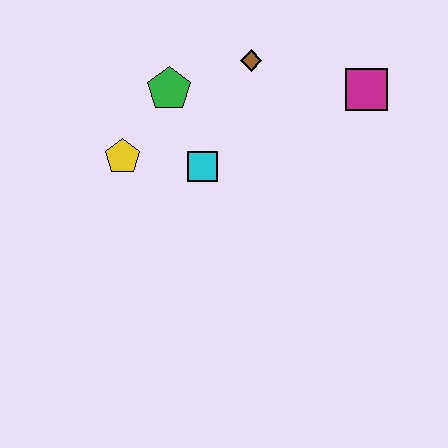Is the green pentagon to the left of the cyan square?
Yes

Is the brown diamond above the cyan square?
Yes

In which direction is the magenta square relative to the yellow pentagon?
The magenta square is to the right of the yellow pentagon.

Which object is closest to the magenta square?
The brown diamond is closest to the magenta square.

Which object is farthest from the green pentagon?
The magenta square is farthest from the green pentagon.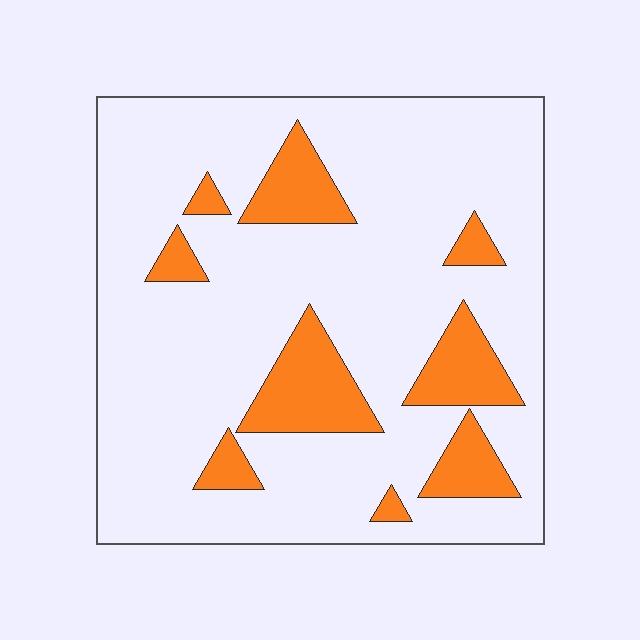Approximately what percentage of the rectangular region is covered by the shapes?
Approximately 20%.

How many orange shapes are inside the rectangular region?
9.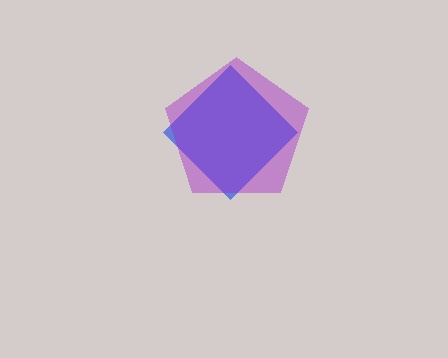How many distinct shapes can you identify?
There are 2 distinct shapes: a blue diamond, a purple pentagon.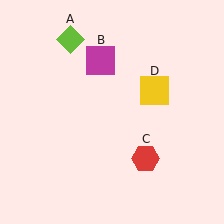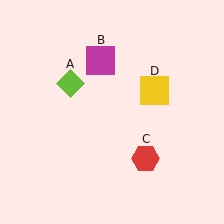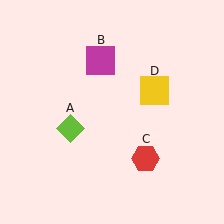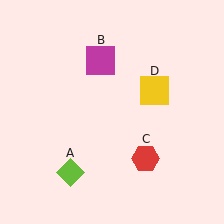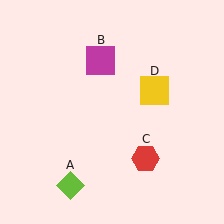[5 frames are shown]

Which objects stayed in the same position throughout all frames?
Magenta square (object B) and red hexagon (object C) and yellow square (object D) remained stationary.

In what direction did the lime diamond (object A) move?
The lime diamond (object A) moved down.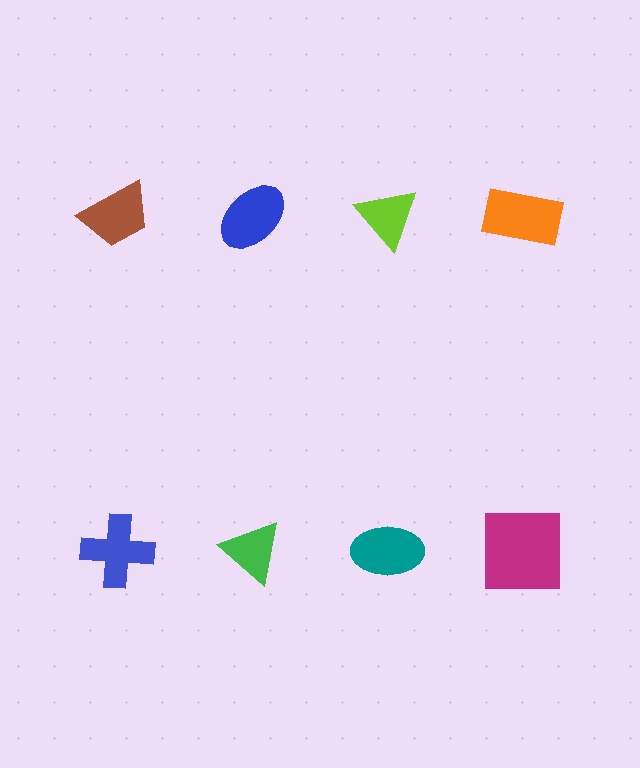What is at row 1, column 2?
A blue ellipse.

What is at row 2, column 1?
A blue cross.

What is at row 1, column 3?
A lime triangle.